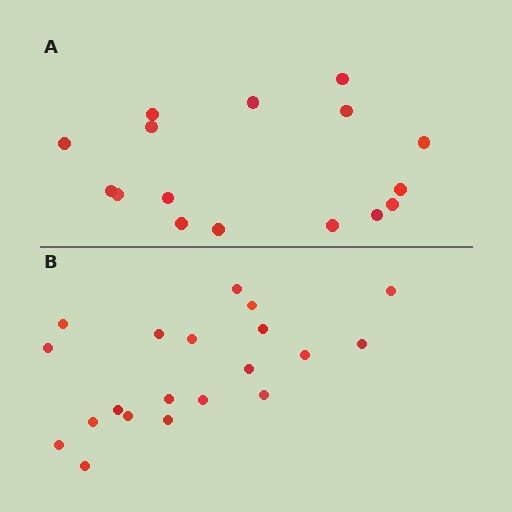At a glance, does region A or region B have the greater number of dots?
Region B (the bottom region) has more dots.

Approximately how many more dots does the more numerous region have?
Region B has about 4 more dots than region A.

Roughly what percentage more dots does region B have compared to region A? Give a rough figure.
About 25% more.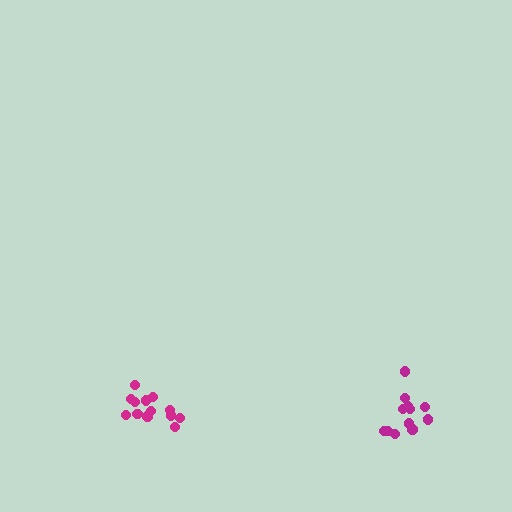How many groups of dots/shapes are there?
There are 2 groups.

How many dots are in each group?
Group 1: 13 dots, Group 2: 12 dots (25 total).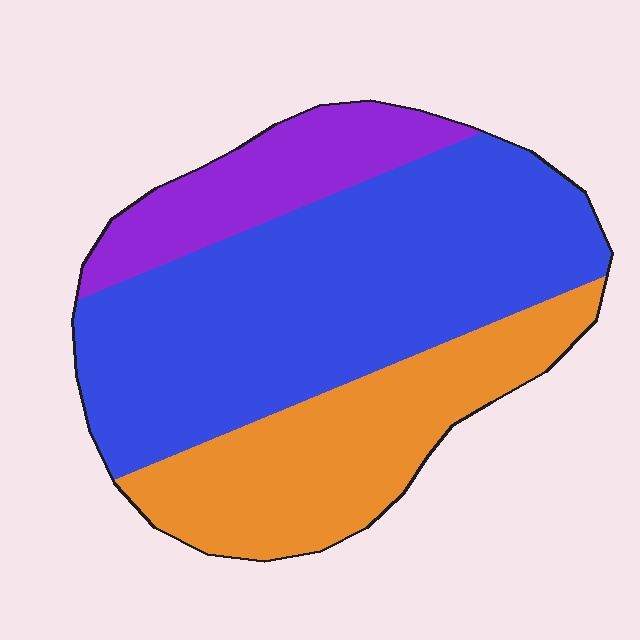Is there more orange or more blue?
Blue.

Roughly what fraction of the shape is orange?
Orange takes up between a quarter and a half of the shape.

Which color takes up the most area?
Blue, at roughly 55%.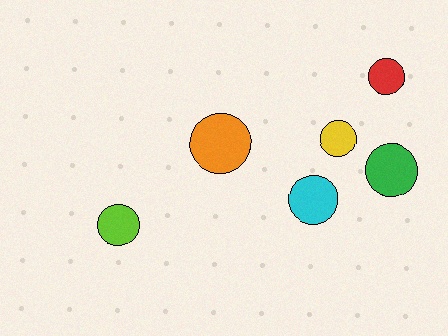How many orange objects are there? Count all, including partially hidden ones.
There is 1 orange object.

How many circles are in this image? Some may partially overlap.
There are 6 circles.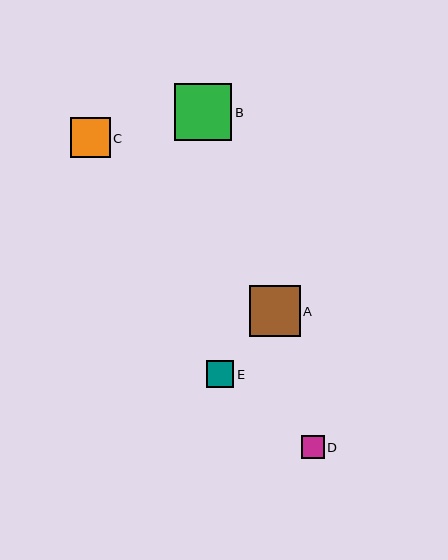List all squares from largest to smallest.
From largest to smallest: B, A, C, E, D.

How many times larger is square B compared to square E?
Square B is approximately 2.1 times the size of square E.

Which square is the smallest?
Square D is the smallest with a size of approximately 23 pixels.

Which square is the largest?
Square B is the largest with a size of approximately 57 pixels.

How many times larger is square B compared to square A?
Square B is approximately 1.1 times the size of square A.